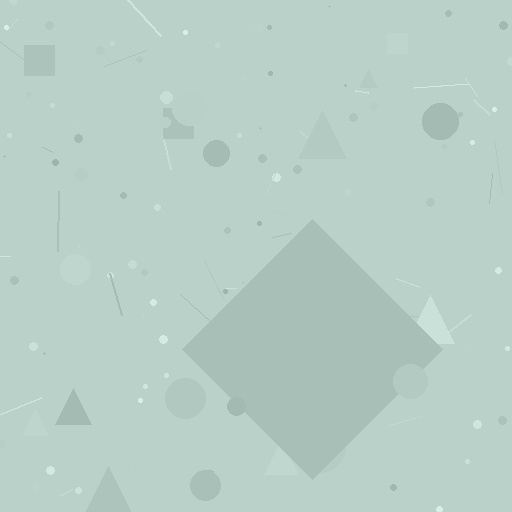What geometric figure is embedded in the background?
A diamond is embedded in the background.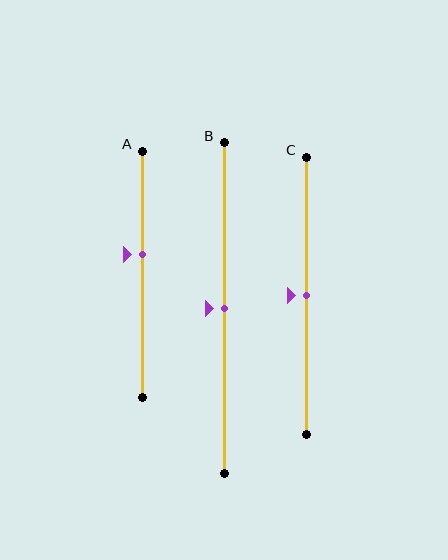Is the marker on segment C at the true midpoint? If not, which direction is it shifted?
Yes, the marker on segment C is at the true midpoint.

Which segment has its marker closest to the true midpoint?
Segment B has its marker closest to the true midpoint.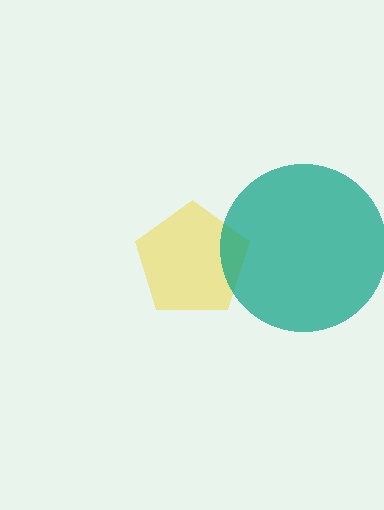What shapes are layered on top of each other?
The layered shapes are: a yellow pentagon, a teal circle.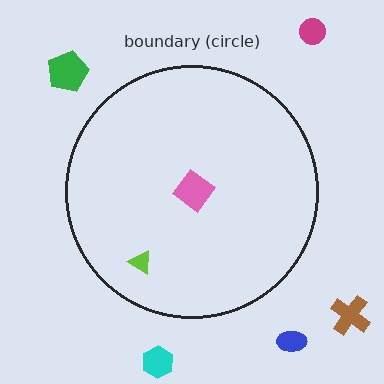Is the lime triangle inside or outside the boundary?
Inside.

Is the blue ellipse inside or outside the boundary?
Outside.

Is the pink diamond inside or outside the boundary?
Inside.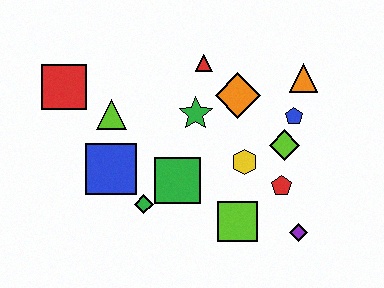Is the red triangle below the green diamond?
No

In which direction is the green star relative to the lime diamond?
The green star is to the left of the lime diamond.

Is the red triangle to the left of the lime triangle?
No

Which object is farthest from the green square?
The orange triangle is farthest from the green square.